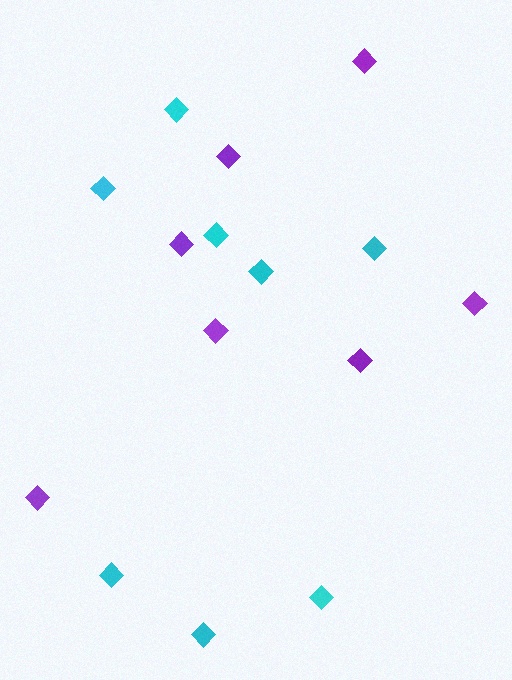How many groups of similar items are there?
There are 2 groups: one group of cyan diamonds (8) and one group of purple diamonds (7).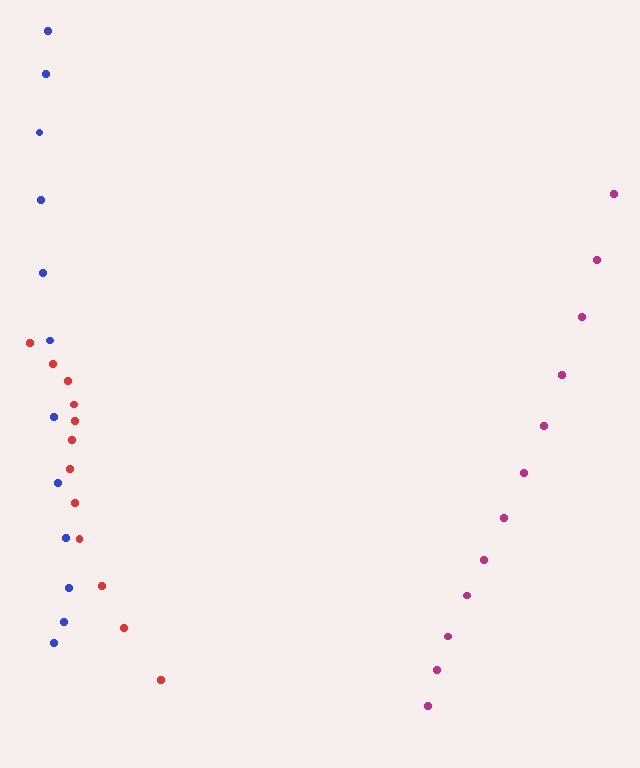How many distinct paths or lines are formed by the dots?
There are 3 distinct paths.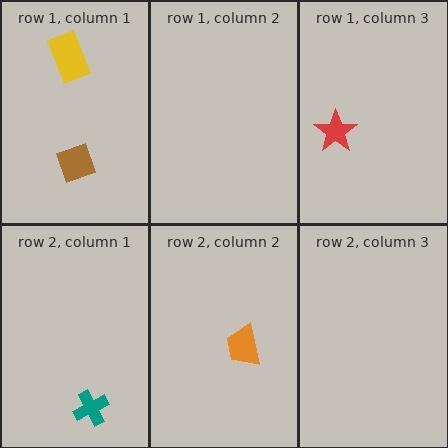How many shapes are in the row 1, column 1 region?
2.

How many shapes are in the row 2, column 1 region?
1.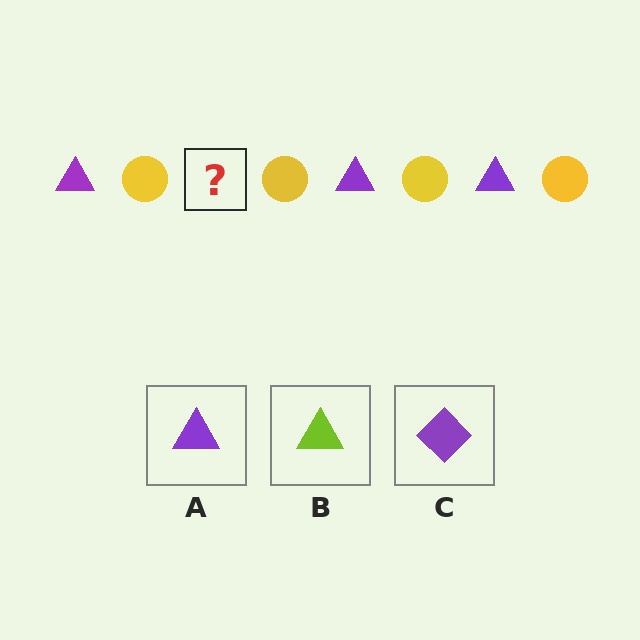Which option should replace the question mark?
Option A.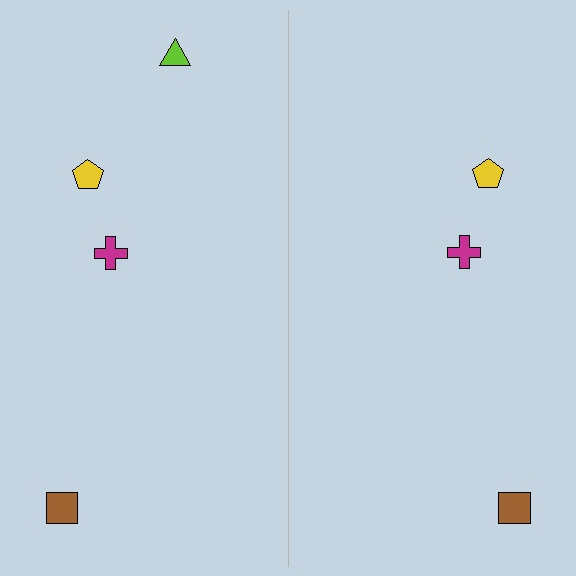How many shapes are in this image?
There are 7 shapes in this image.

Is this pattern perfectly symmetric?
No, the pattern is not perfectly symmetric. A lime triangle is missing from the right side.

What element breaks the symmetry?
A lime triangle is missing from the right side.